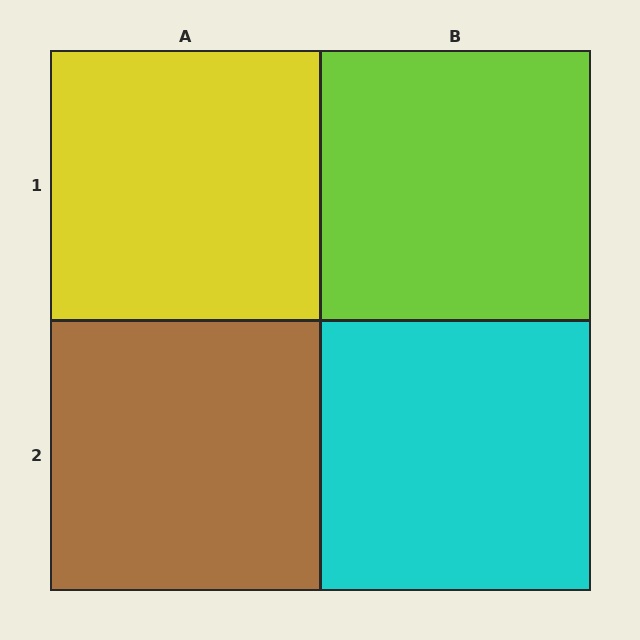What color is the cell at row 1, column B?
Lime.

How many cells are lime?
1 cell is lime.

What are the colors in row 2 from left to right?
Brown, cyan.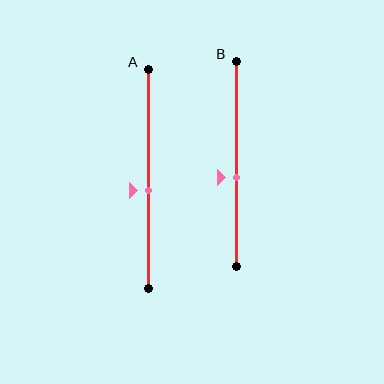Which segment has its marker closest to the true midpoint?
Segment A has its marker closest to the true midpoint.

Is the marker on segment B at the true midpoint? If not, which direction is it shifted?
No, the marker on segment B is shifted downward by about 7% of the segment length.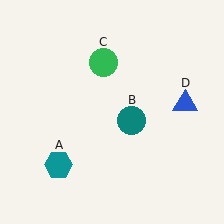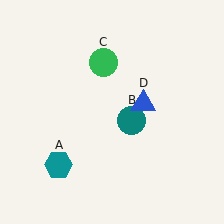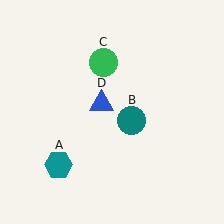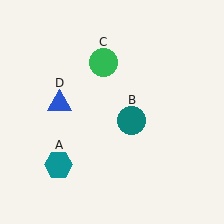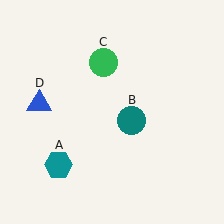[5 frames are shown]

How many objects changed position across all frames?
1 object changed position: blue triangle (object D).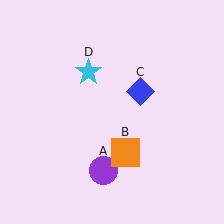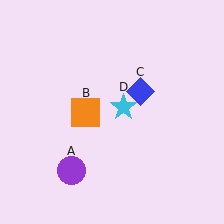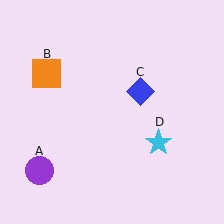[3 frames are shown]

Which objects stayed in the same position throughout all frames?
Blue diamond (object C) remained stationary.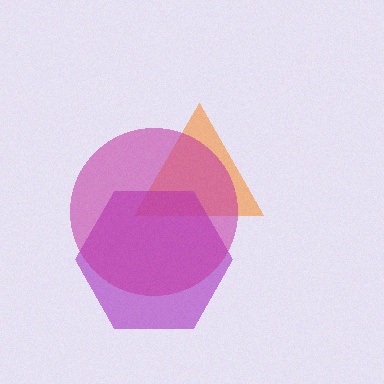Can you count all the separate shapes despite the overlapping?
Yes, there are 3 separate shapes.